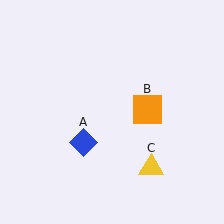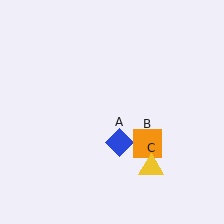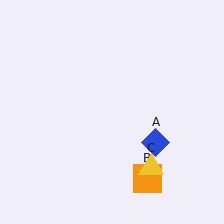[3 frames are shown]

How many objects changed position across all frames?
2 objects changed position: blue diamond (object A), orange square (object B).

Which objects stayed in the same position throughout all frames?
Yellow triangle (object C) remained stationary.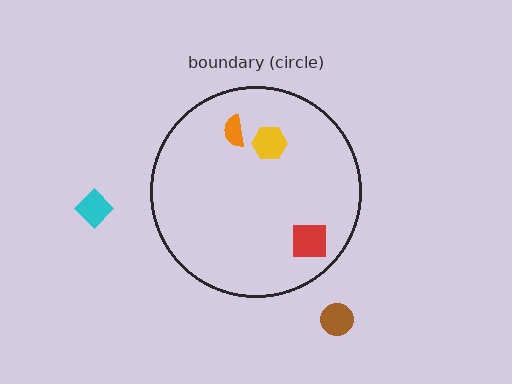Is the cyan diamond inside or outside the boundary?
Outside.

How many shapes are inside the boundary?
3 inside, 2 outside.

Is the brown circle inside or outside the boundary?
Outside.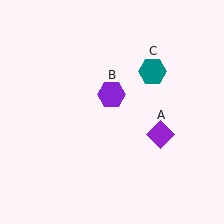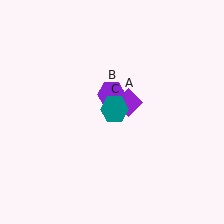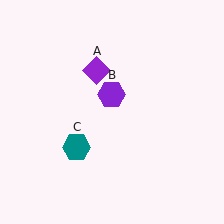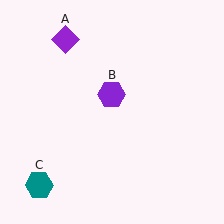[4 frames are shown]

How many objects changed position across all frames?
2 objects changed position: purple diamond (object A), teal hexagon (object C).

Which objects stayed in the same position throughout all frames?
Purple hexagon (object B) remained stationary.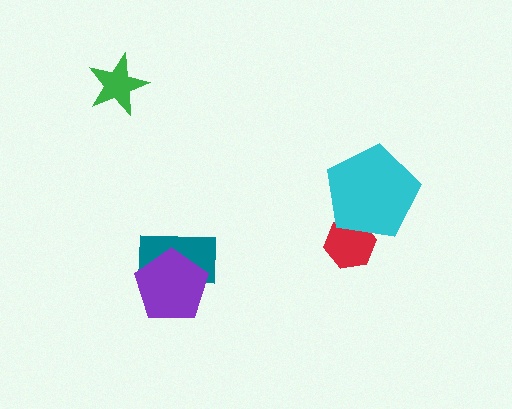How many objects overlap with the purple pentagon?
1 object overlaps with the purple pentagon.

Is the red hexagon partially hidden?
Yes, it is partially covered by another shape.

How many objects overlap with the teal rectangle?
1 object overlaps with the teal rectangle.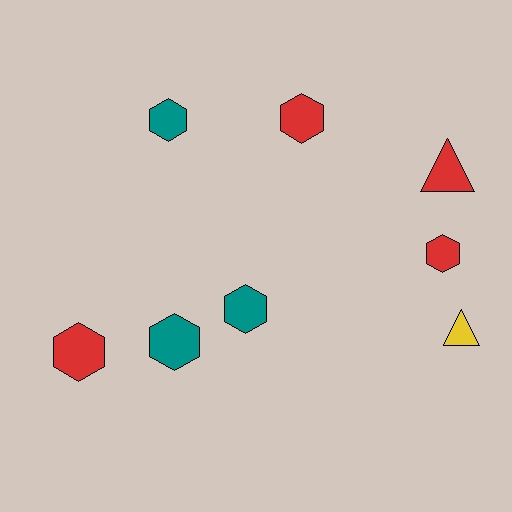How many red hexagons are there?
There are 3 red hexagons.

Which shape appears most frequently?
Hexagon, with 6 objects.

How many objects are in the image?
There are 8 objects.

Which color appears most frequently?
Red, with 4 objects.